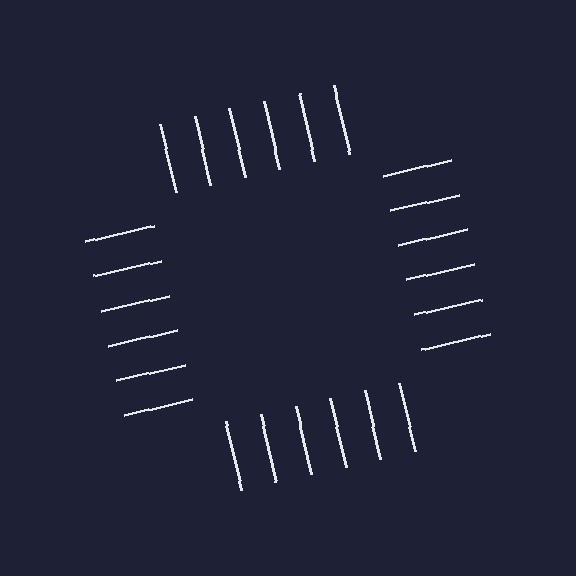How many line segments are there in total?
24 — 6 along each of the 4 edges.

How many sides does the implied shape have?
4 sides — the line-ends trace a square.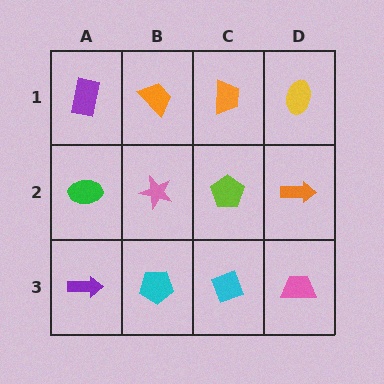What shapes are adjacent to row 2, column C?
An orange trapezoid (row 1, column C), a cyan diamond (row 3, column C), a pink star (row 2, column B), an orange arrow (row 2, column D).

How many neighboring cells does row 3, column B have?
3.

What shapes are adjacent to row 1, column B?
A pink star (row 2, column B), a purple rectangle (row 1, column A), an orange trapezoid (row 1, column C).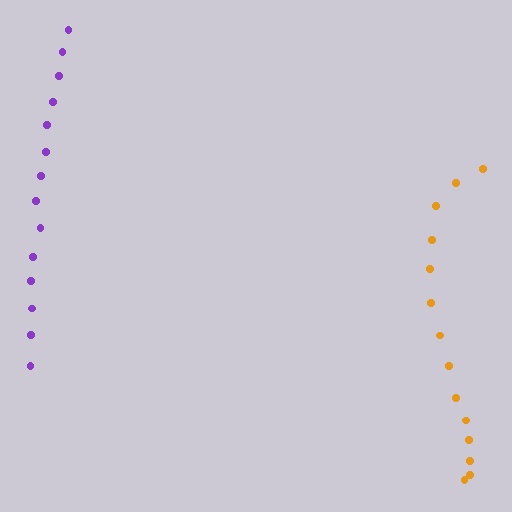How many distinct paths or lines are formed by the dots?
There are 2 distinct paths.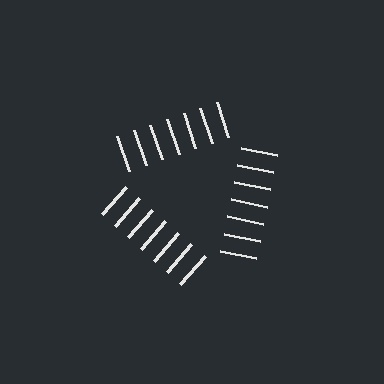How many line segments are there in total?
21 — 7 along each of the 3 edges.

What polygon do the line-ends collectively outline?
An illusory triangle — the line segments terminate on its edges but no continuous stroke is drawn.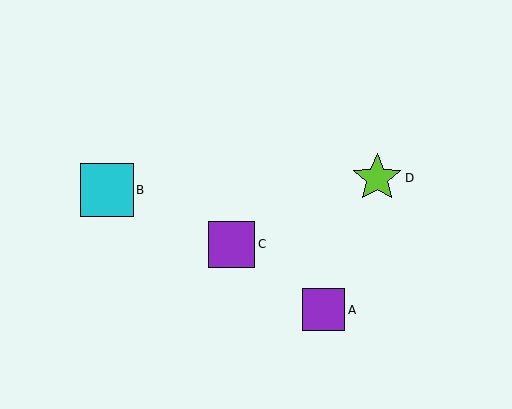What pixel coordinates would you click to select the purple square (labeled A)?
Click at (324, 310) to select the purple square A.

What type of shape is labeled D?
Shape D is a lime star.